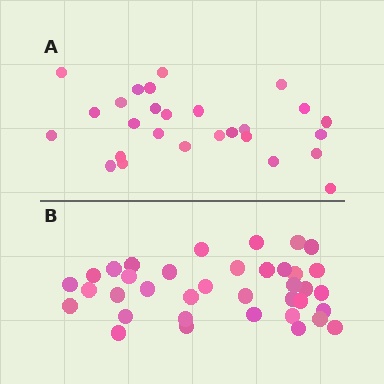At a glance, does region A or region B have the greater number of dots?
Region B (the bottom region) has more dots.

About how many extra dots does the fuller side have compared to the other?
Region B has roughly 10 or so more dots than region A.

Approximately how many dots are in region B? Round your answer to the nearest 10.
About 40 dots. (The exact count is 37, which rounds to 40.)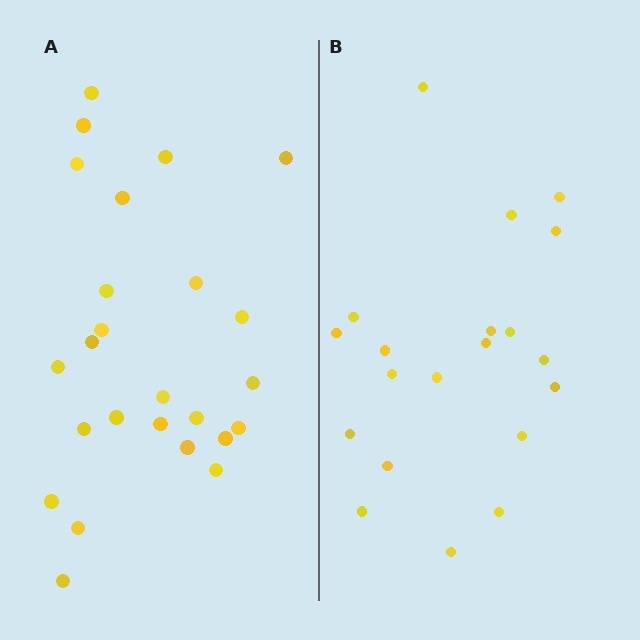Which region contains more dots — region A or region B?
Region A (the left region) has more dots.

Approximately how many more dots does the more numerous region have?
Region A has about 5 more dots than region B.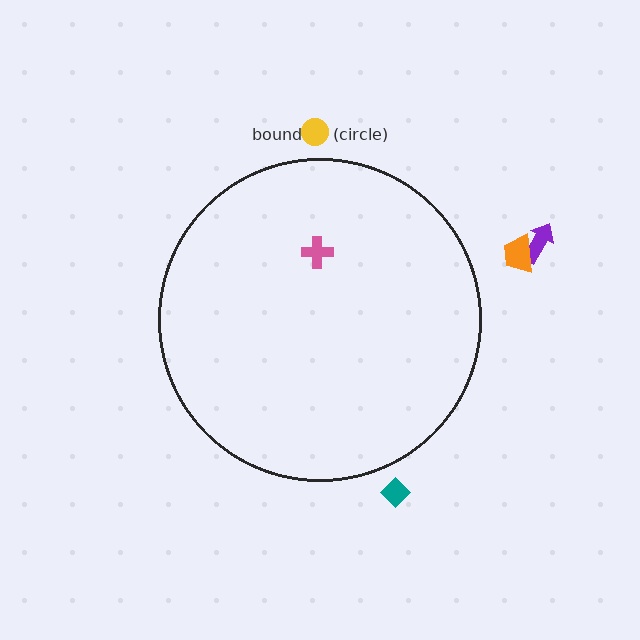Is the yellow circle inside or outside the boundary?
Outside.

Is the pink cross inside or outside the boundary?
Inside.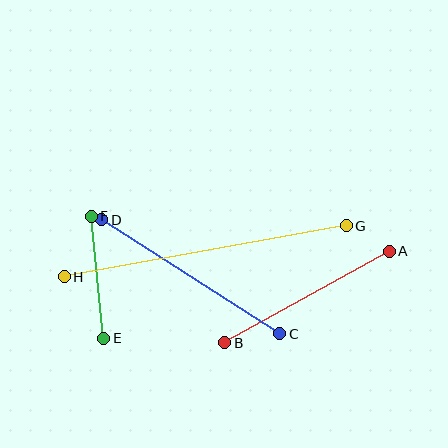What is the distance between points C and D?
The distance is approximately 211 pixels.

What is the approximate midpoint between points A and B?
The midpoint is at approximately (307, 297) pixels.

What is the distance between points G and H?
The distance is approximately 287 pixels.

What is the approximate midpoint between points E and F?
The midpoint is at approximately (97, 277) pixels.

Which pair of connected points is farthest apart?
Points G and H are farthest apart.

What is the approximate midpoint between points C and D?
The midpoint is at approximately (191, 277) pixels.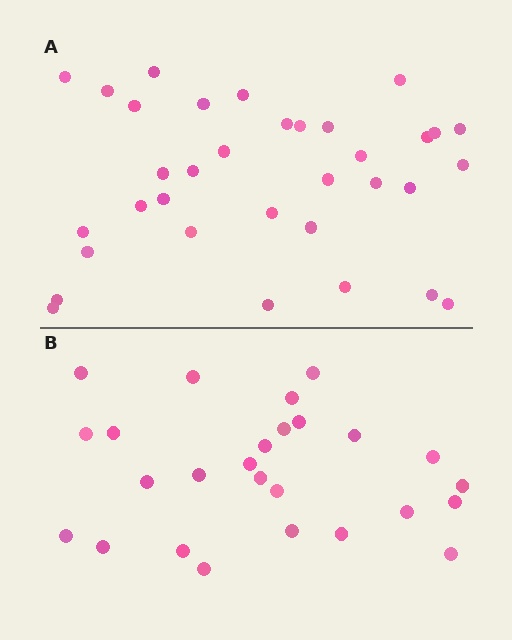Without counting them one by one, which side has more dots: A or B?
Region A (the top region) has more dots.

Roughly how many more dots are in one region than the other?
Region A has roughly 8 or so more dots than region B.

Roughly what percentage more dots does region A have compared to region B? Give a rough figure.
About 30% more.